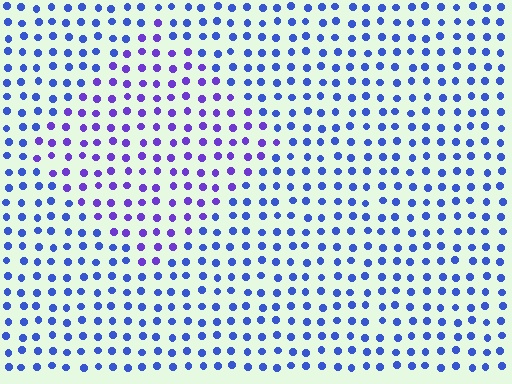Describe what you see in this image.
The image is filled with small blue elements in a uniform arrangement. A diamond-shaped region is visible where the elements are tinted to a slightly different hue, forming a subtle color boundary.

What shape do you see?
I see a diamond.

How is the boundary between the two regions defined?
The boundary is defined purely by a slight shift in hue (about 33 degrees). Spacing, size, and orientation are identical on both sides.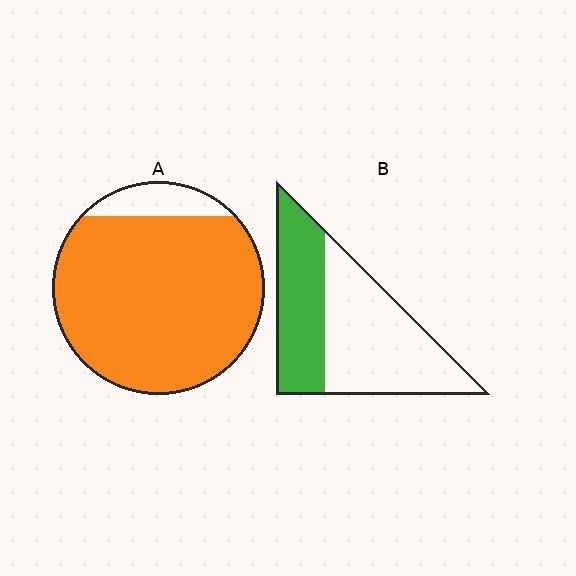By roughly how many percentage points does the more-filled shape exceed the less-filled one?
By roughly 50 percentage points (A over B).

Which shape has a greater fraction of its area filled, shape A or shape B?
Shape A.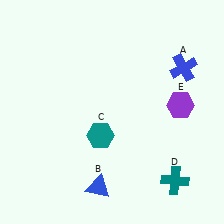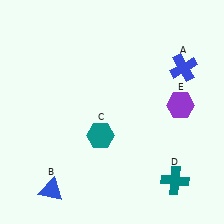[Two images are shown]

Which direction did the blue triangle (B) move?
The blue triangle (B) moved left.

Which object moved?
The blue triangle (B) moved left.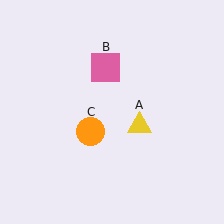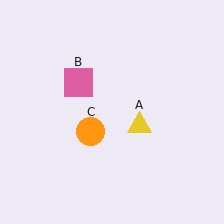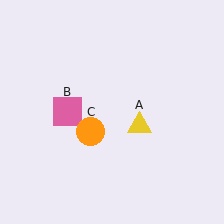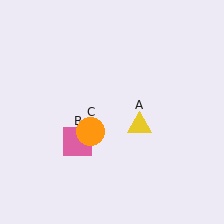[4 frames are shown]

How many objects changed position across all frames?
1 object changed position: pink square (object B).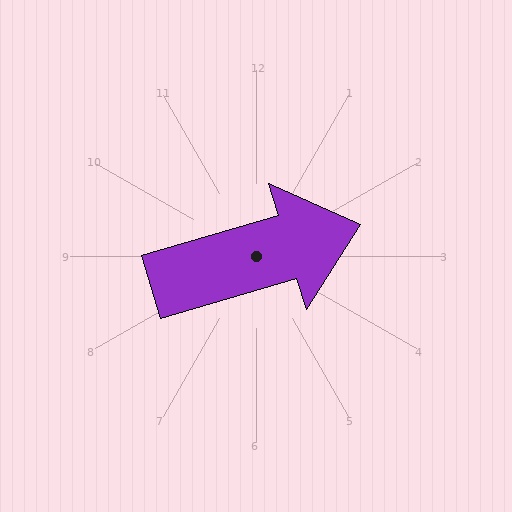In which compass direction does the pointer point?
East.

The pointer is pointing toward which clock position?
Roughly 2 o'clock.